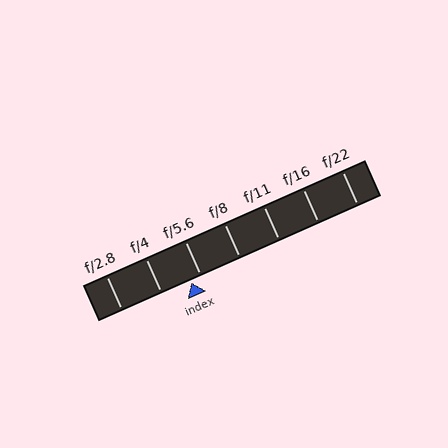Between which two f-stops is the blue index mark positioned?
The index mark is between f/4 and f/5.6.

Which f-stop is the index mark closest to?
The index mark is closest to f/5.6.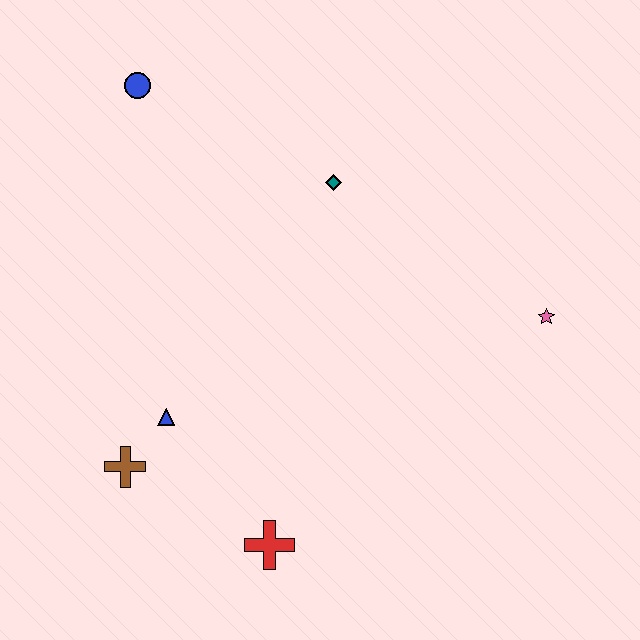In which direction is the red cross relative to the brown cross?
The red cross is to the right of the brown cross.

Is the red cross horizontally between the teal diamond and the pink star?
No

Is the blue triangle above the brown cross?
Yes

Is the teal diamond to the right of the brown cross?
Yes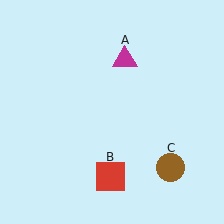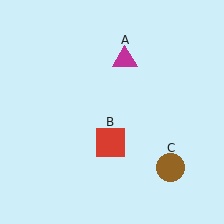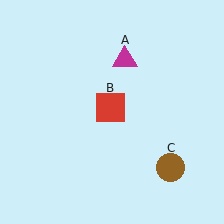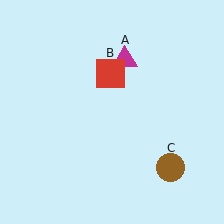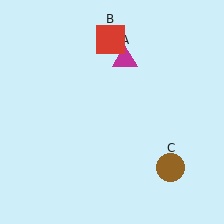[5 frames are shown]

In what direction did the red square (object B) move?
The red square (object B) moved up.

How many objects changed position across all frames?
1 object changed position: red square (object B).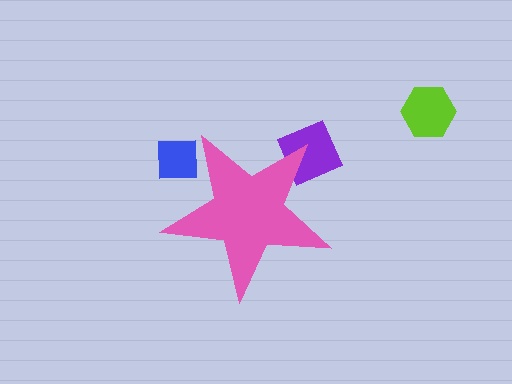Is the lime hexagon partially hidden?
No, the lime hexagon is fully visible.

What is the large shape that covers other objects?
A pink star.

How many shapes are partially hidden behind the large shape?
2 shapes are partially hidden.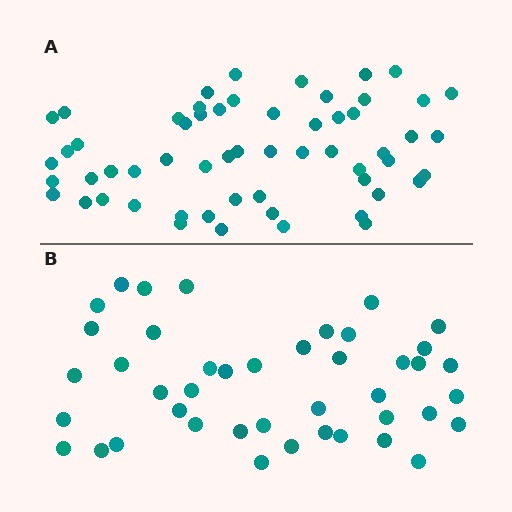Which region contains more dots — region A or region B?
Region A (the top region) has more dots.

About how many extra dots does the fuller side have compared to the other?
Region A has approximately 15 more dots than region B.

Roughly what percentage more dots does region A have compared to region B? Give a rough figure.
About 35% more.